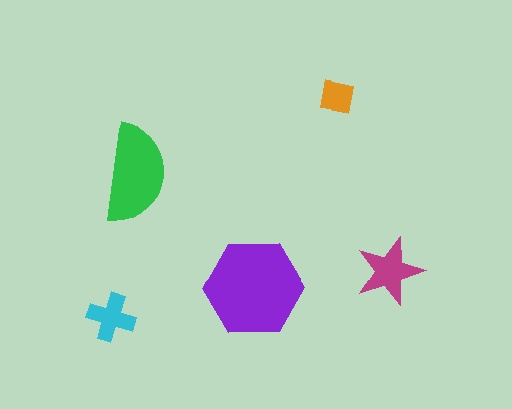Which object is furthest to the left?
The cyan cross is leftmost.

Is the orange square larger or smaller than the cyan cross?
Smaller.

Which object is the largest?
The purple hexagon.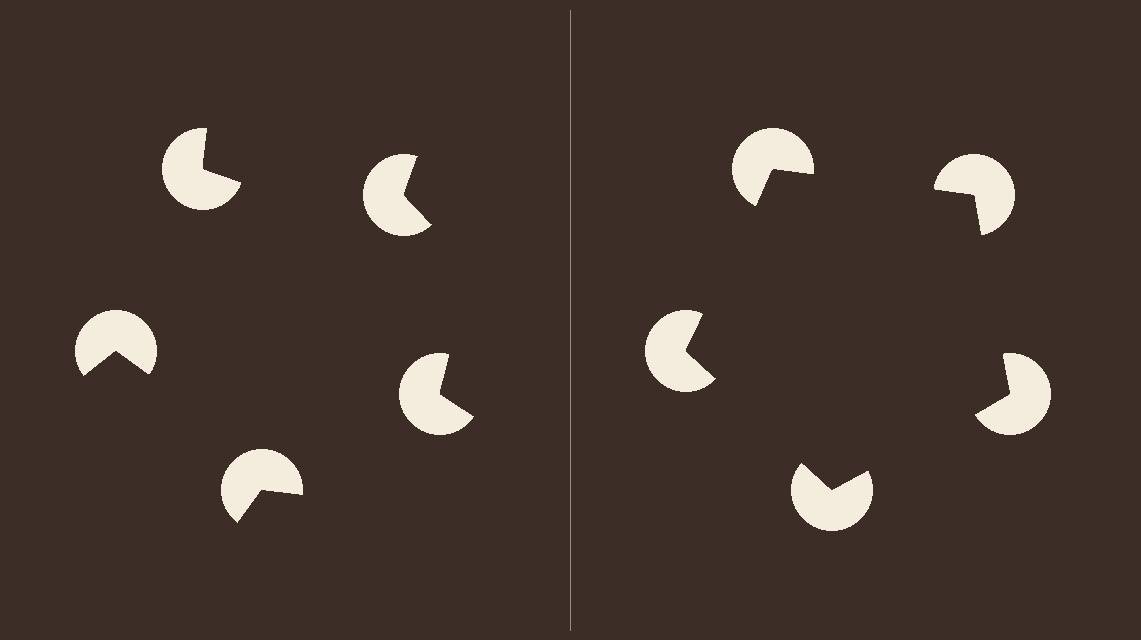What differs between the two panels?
The pac-man discs are positioned identically on both sides; only the wedge orientations differ. On the right they align to a pentagon; on the left they are misaligned.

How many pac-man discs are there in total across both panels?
10 — 5 on each side.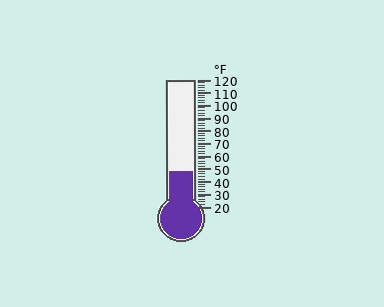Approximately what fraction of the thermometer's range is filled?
The thermometer is filled to approximately 30% of its range.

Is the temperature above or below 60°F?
The temperature is below 60°F.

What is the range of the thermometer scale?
The thermometer scale ranges from 20°F to 120°F.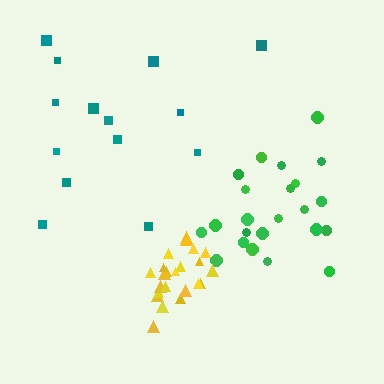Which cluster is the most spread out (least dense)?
Teal.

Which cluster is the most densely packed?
Yellow.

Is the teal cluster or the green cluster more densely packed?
Green.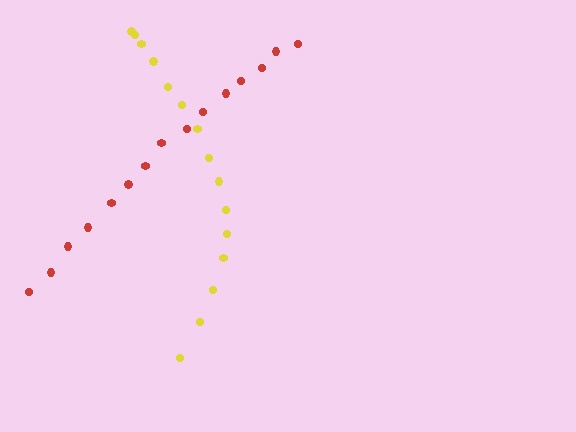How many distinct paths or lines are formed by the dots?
There are 2 distinct paths.